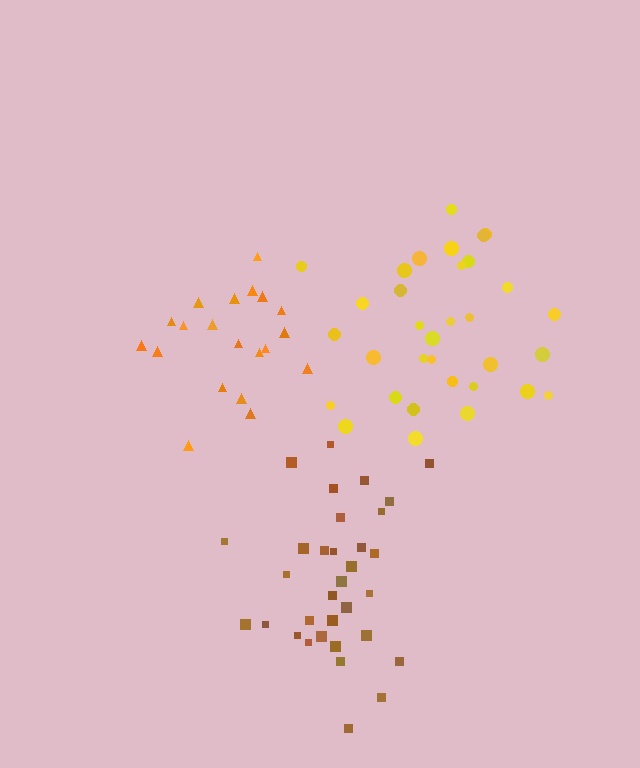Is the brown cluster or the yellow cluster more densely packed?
Brown.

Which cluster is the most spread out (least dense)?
Yellow.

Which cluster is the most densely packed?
Orange.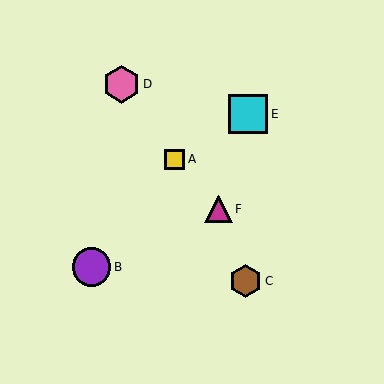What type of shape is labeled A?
Shape A is a yellow square.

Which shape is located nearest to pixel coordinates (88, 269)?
The purple circle (labeled B) at (91, 267) is nearest to that location.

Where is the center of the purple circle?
The center of the purple circle is at (91, 267).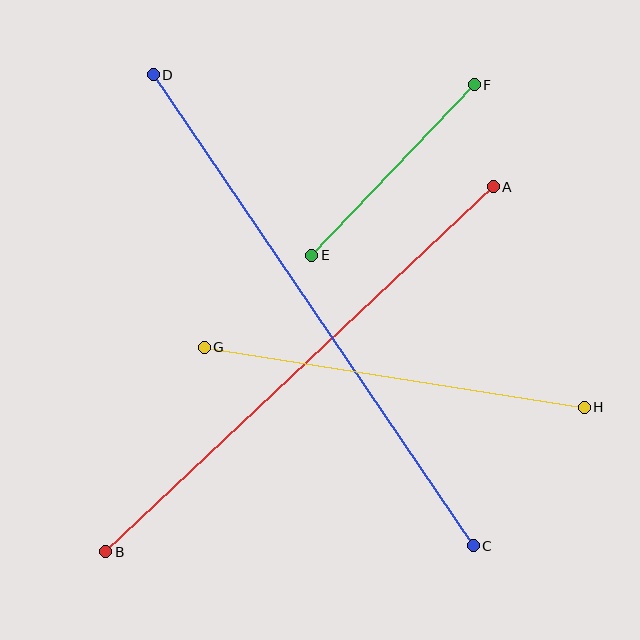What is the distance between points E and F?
The distance is approximately 236 pixels.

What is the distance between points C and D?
The distance is approximately 570 pixels.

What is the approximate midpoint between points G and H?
The midpoint is at approximately (394, 377) pixels.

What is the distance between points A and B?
The distance is approximately 532 pixels.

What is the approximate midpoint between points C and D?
The midpoint is at approximately (313, 310) pixels.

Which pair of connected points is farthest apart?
Points C and D are farthest apart.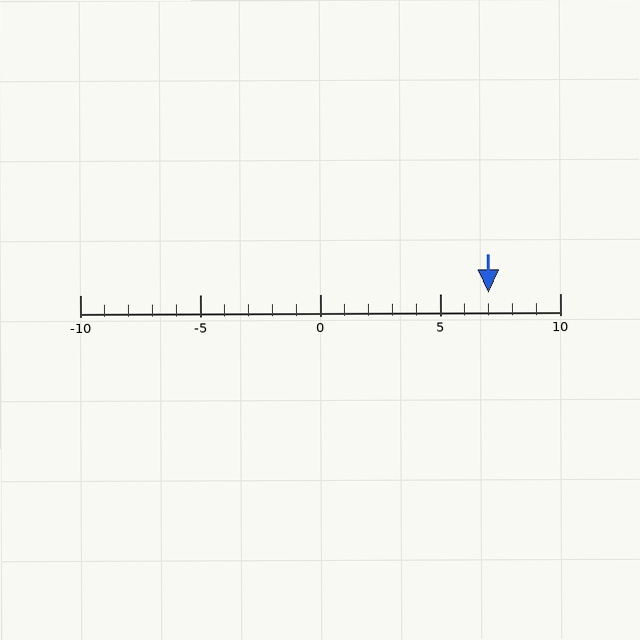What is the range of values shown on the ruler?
The ruler shows values from -10 to 10.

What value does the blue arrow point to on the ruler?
The blue arrow points to approximately 7.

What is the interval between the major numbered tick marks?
The major tick marks are spaced 5 units apart.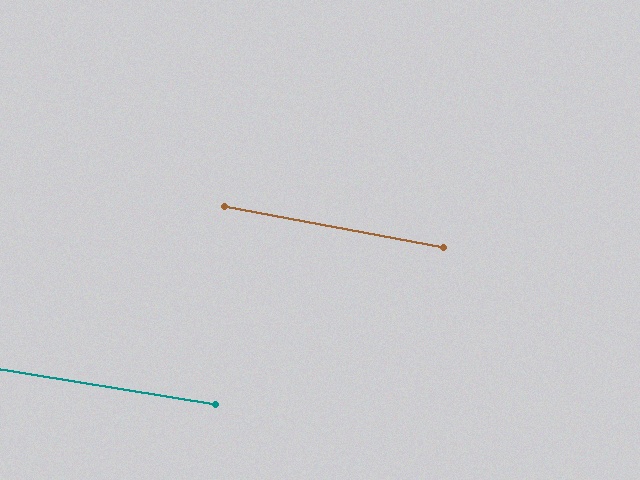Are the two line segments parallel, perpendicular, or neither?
Parallel — their directions differ by only 1.2°.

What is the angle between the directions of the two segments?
Approximately 1 degree.